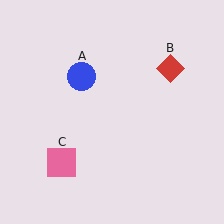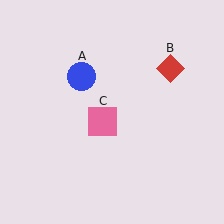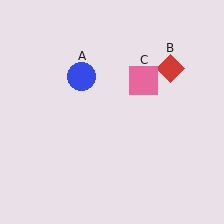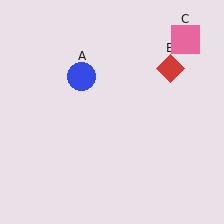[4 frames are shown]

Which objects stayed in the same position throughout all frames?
Blue circle (object A) and red diamond (object B) remained stationary.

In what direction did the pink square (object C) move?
The pink square (object C) moved up and to the right.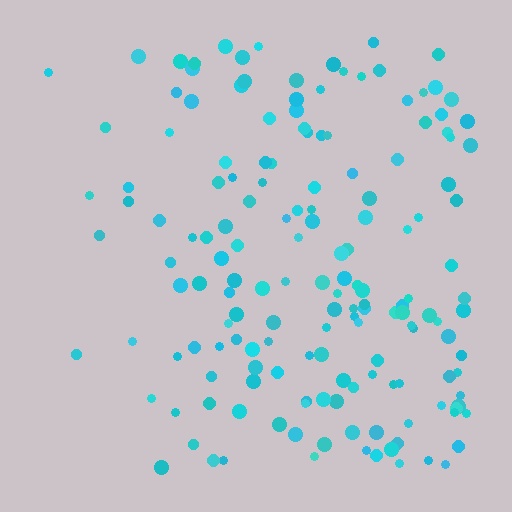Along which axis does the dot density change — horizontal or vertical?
Horizontal.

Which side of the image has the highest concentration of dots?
The right.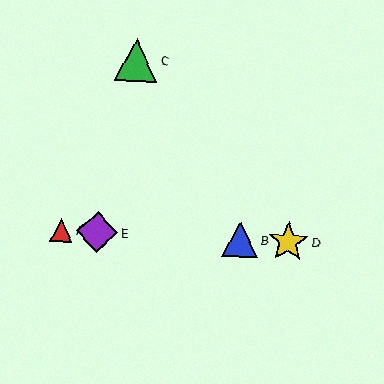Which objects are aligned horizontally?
Objects A, B, D, E are aligned horizontally.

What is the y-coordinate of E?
Object E is at y≈232.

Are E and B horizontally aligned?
Yes, both are at y≈232.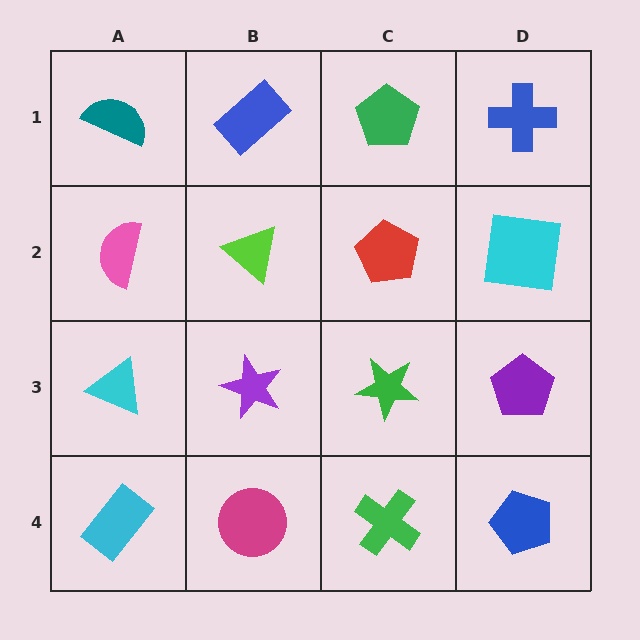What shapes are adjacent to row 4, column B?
A purple star (row 3, column B), a cyan rectangle (row 4, column A), a green cross (row 4, column C).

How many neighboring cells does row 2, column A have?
3.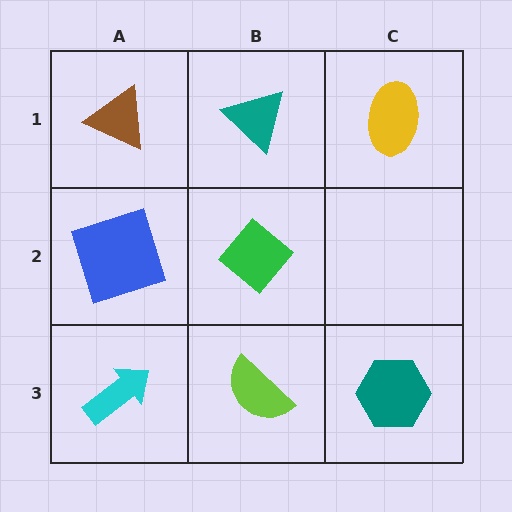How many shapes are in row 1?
3 shapes.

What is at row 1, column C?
A yellow ellipse.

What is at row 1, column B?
A teal triangle.